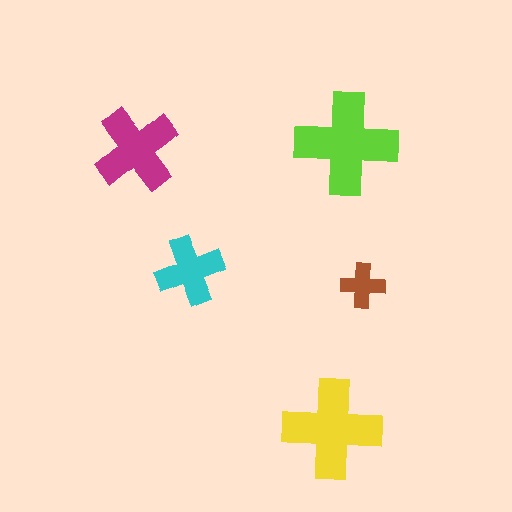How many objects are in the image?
There are 5 objects in the image.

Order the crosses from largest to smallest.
the lime one, the yellow one, the magenta one, the cyan one, the brown one.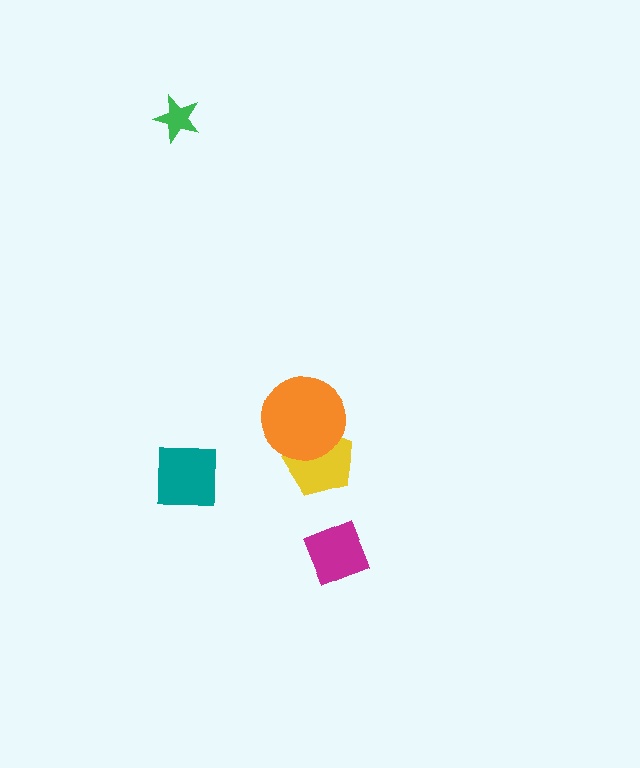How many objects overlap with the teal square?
0 objects overlap with the teal square.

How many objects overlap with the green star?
0 objects overlap with the green star.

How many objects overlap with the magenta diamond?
0 objects overlap with the magenta diamond.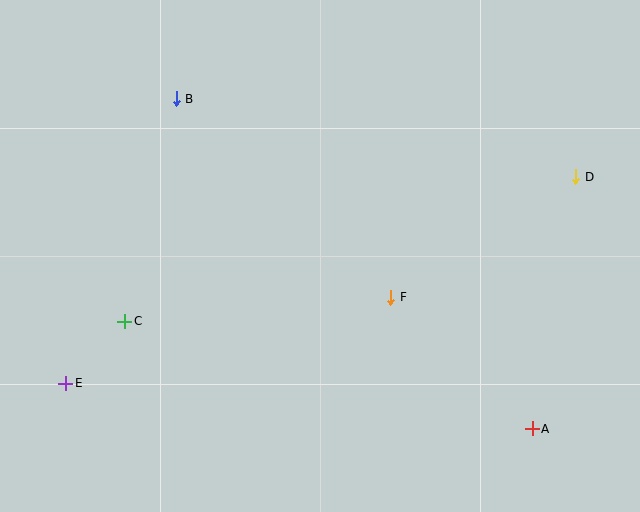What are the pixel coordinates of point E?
Point E is at (66, 383).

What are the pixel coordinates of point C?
Point C is at (125, 321).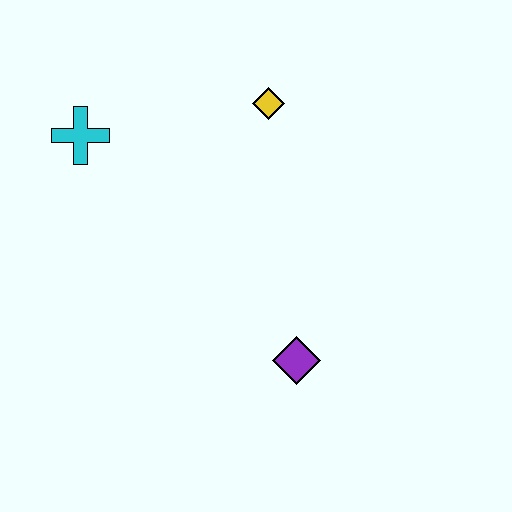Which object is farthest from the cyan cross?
The purple diamond is farthest from the cyan cross.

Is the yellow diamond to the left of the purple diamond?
Yes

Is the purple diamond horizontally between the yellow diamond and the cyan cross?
No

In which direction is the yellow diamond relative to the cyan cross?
The yellow diamond is to the right of the cyan cross.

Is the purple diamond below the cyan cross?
Yes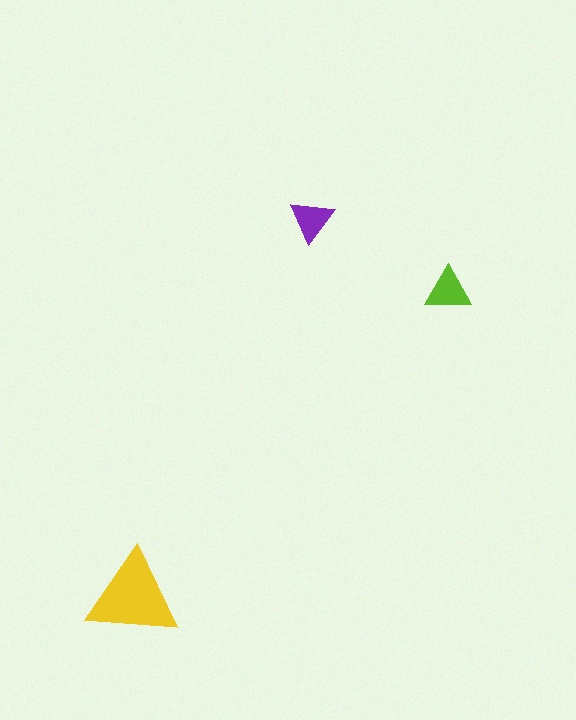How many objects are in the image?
There are 3 objects in the image.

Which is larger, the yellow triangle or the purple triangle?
The yellow one.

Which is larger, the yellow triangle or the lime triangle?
The yellow one.